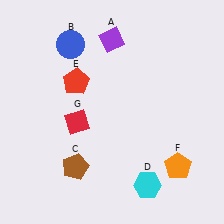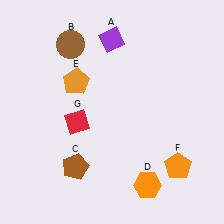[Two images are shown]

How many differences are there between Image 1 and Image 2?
There are 3 differences between the two images.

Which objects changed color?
B changed from blue to brown. D changed from cyan to orange. E changed from red to orange.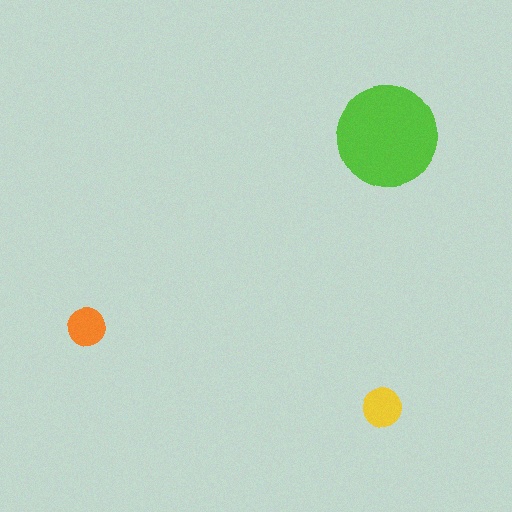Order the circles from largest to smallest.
the lime one, the yellow one, the orange one.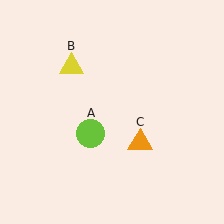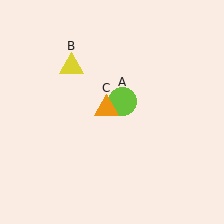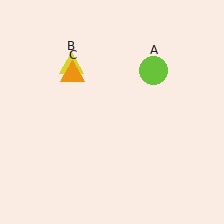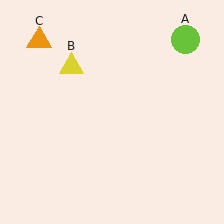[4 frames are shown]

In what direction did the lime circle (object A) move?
The lime circle (object A) moved up and to the right.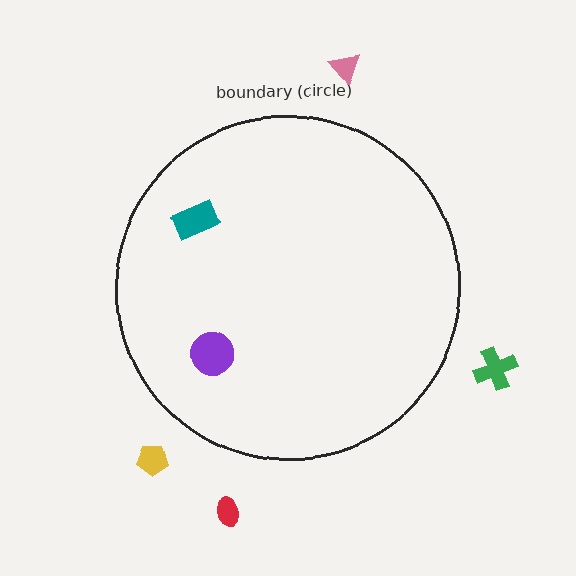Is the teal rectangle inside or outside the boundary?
Inside.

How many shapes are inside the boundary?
2 inside, 4 outside.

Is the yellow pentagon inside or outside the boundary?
Outside.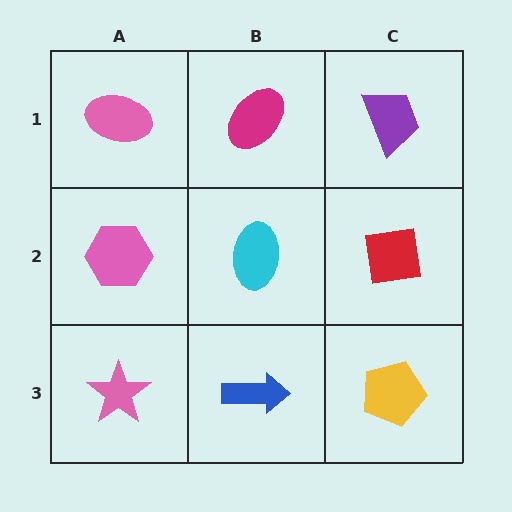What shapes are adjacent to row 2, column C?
A purple trapezoid (row 1, column C), a yellow pentagon (row 3, column C), a cyan ellipse (row 2, column B).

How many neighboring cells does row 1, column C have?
2.